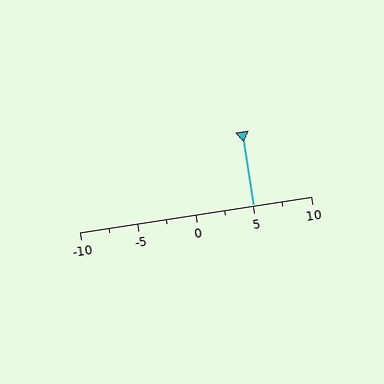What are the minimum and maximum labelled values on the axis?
The axis runs from -10 to 10.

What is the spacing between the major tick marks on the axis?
The major ticks are spaced 5 apart.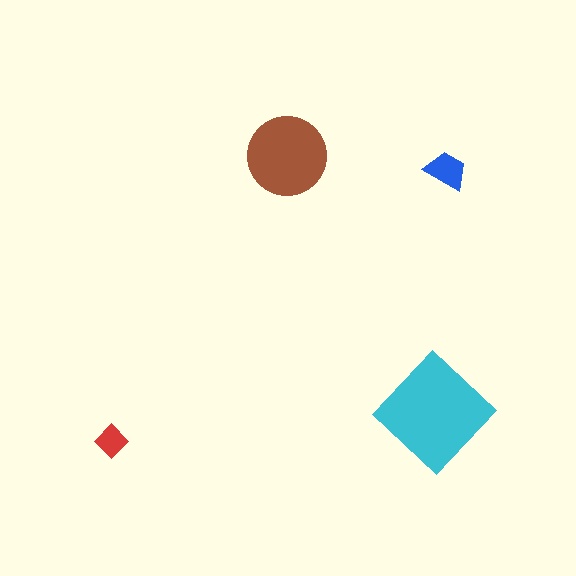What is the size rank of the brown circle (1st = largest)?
2nd.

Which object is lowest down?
The red diamond is bottommost.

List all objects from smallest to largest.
The red diamond, the blue trapezoid, the brown circle, the cyan diamond.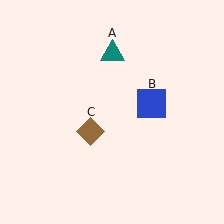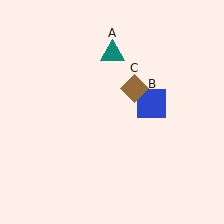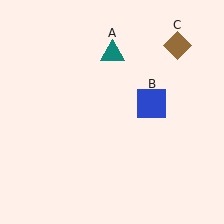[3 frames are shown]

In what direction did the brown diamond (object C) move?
The brown diamond (object C) moved up and to the right.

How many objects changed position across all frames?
1 object changed position: brown diamond (object C).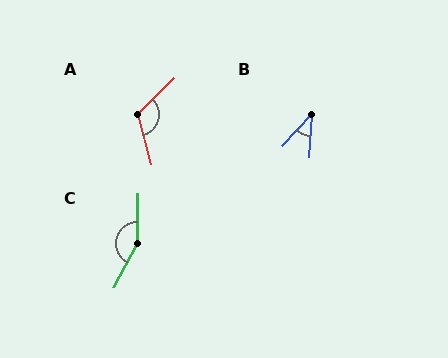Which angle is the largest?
C, at approximately 152 degrees.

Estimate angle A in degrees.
Approximately 119 degrees.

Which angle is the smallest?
B, at approximately 40 degrees.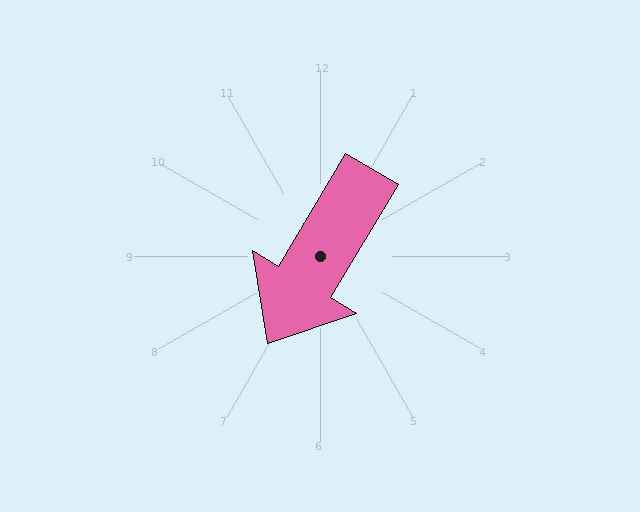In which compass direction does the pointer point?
Southwest.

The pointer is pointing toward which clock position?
Roughly 7 o'clock.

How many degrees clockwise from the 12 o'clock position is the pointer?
Approximately 211 degrees.